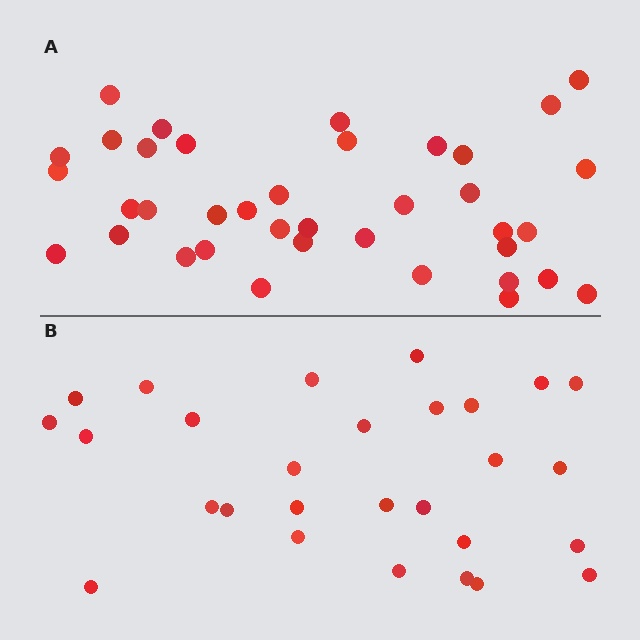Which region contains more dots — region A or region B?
Region A (the top region) has more dots.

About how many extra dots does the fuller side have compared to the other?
Region A has roughly 10 or so more dots than region B.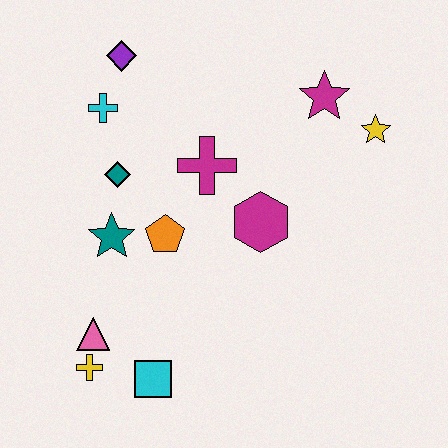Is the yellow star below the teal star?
No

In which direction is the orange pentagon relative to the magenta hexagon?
The orange pentagon is to the left of the magenta hexagon.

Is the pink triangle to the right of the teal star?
No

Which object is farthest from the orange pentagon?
The yellow star is farthest from the orange pentagon.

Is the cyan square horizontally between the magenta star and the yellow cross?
Yes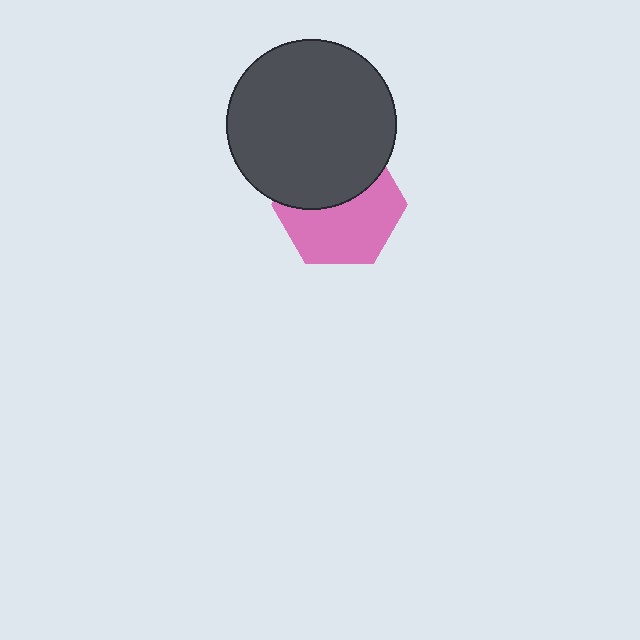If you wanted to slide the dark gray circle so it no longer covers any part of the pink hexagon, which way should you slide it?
Slide it up — that is the most direct way to separate the two shapes.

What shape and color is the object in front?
The object in front is a dark gray circle.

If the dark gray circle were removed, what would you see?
You would see the complete pink hexagon.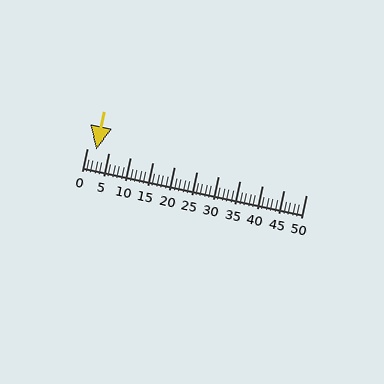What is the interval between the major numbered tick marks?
The major tick marks are spaced 5 units apart.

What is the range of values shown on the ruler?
The ruler shows values from 0 to 50.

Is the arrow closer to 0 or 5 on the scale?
The arrow is closer to 0.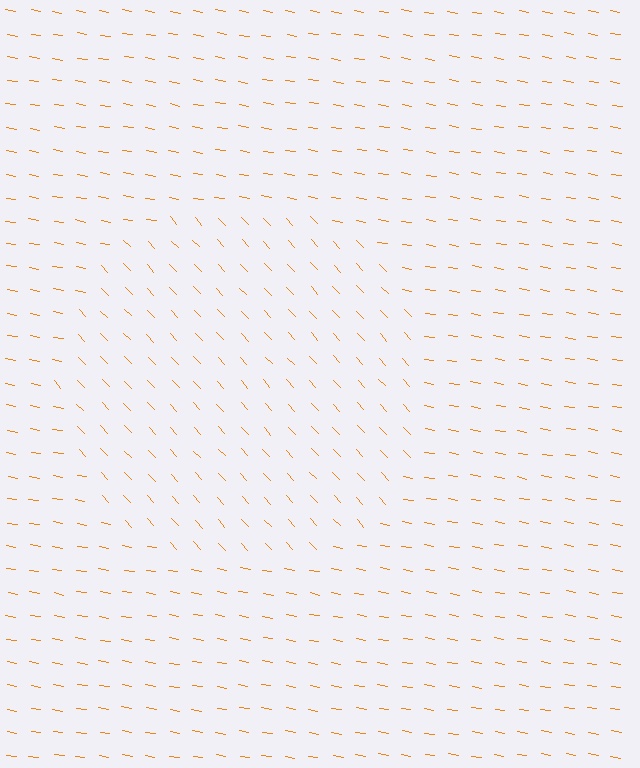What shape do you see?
I see a circle.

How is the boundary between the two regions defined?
The boundary is defined purely by a change in line orientation (approximately 37 degrees difference). All lines are the same color and thickness.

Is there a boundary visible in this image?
Yes, there is a texture boundary formed by a change in line orientation.